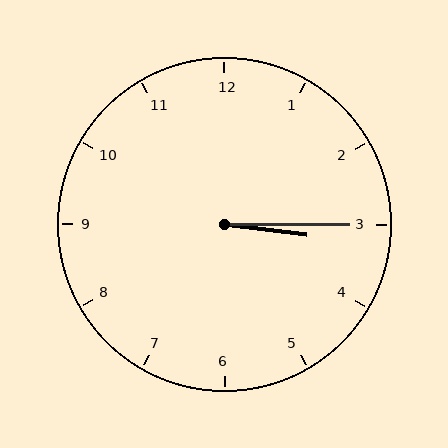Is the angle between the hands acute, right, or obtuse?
It is acute.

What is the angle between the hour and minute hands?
Approximately 8 degrees.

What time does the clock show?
3:15.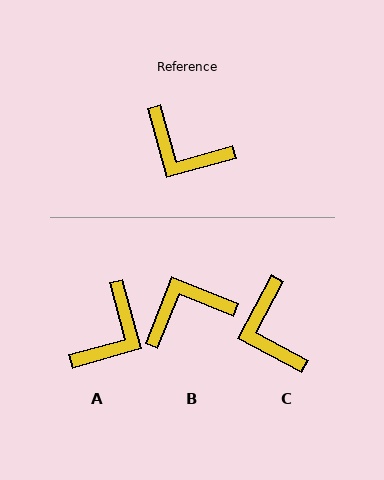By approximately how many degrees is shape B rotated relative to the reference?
Approximately 127 degrees clockwise.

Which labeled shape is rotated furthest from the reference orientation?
B, about 127 degrees away.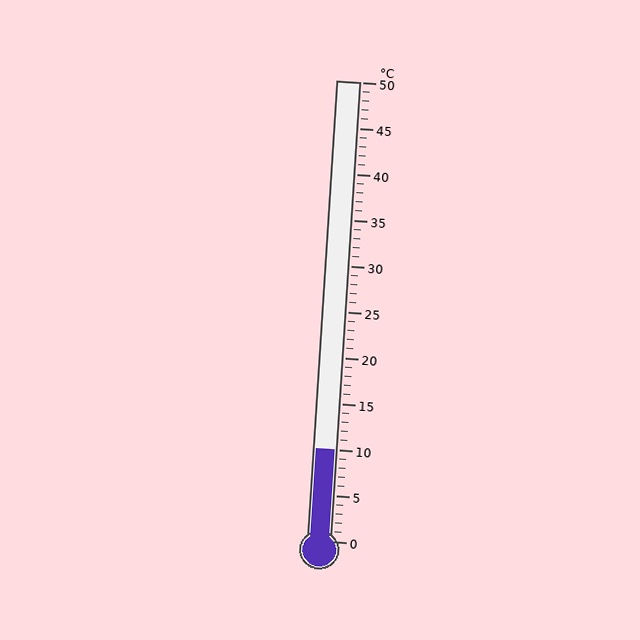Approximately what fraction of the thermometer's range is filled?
The thermometer is filled to approximately 20% of its range.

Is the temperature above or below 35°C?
The temperature is below 35°C.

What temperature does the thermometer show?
The thermometer shows approximately 10°C.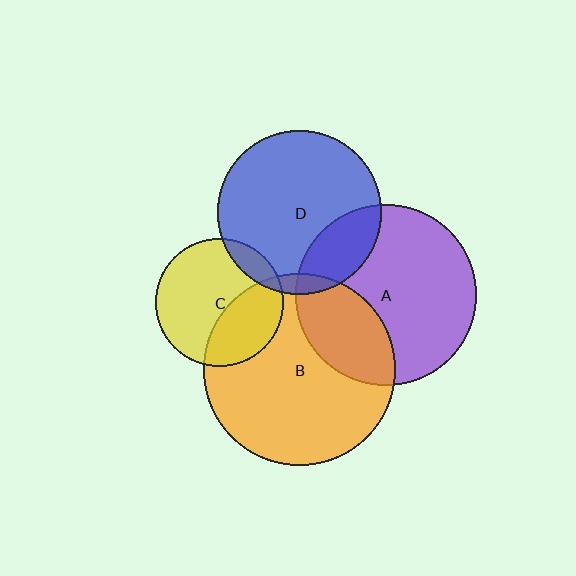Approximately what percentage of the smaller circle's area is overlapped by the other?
Approximately 35%.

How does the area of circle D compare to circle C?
Approximately 1.7 times.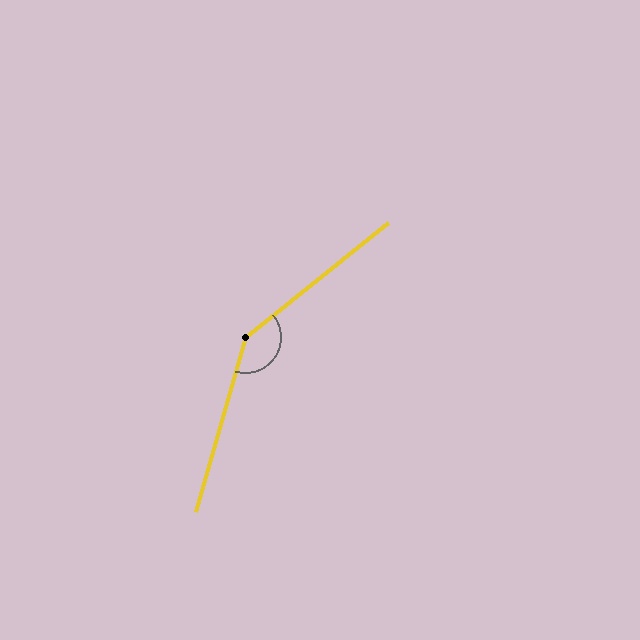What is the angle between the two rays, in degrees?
Approximately 145 degrees.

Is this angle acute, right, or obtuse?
It is obtuse.